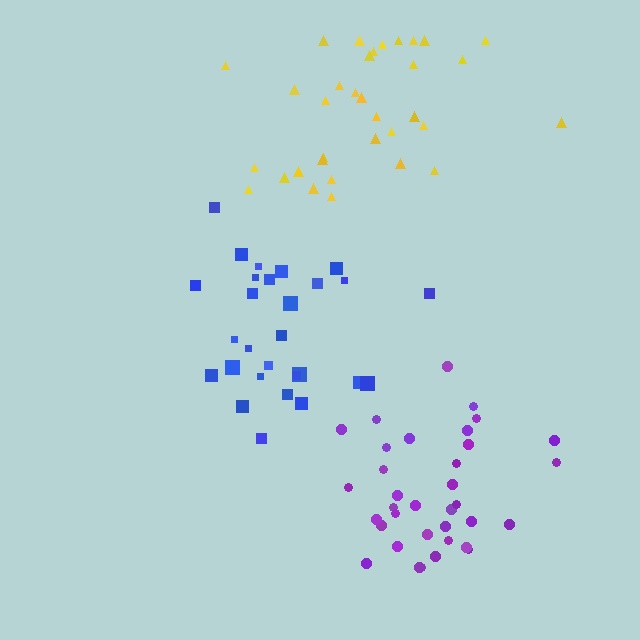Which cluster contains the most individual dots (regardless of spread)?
Purple (35).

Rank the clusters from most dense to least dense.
purple, blue, yellow.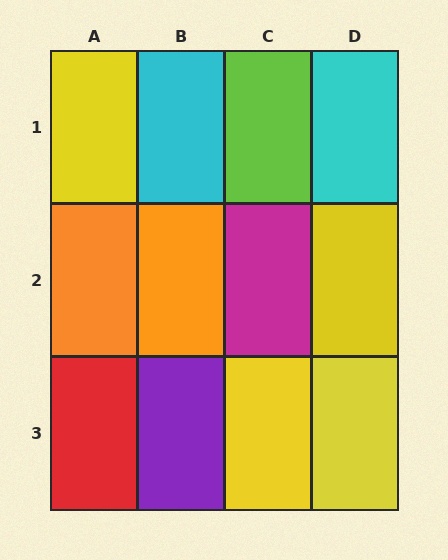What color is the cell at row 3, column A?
Red.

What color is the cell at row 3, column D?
Yellow.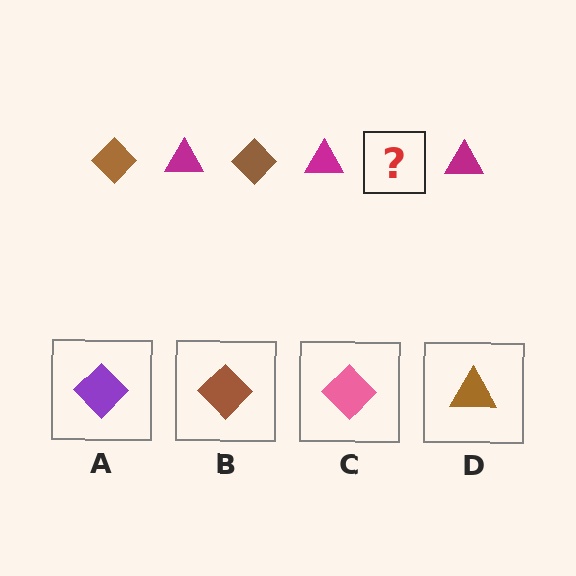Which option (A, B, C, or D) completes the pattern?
B.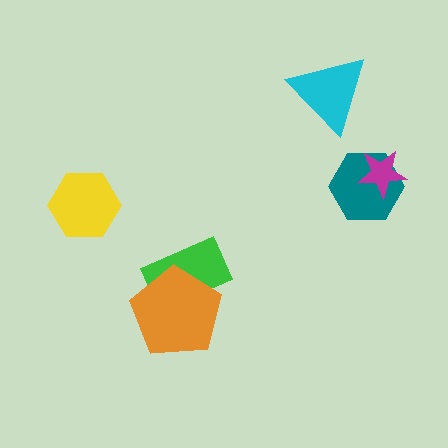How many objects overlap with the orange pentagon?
1 object overlaps with the orange pentagon.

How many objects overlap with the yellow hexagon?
0 objects overlap with the yellow hexagon.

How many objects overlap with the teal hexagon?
1 object overlaps with the teal hexagon.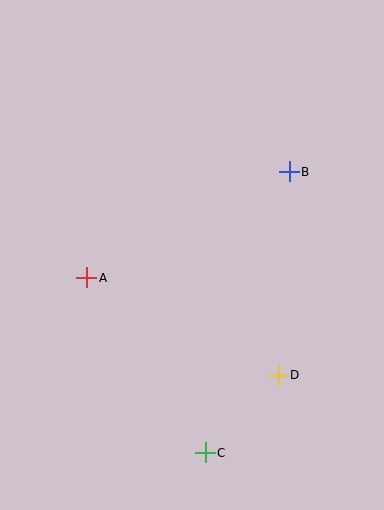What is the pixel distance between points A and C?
The distance between A and C is 211 pixels.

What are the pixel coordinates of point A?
Point A is at (87, 278).